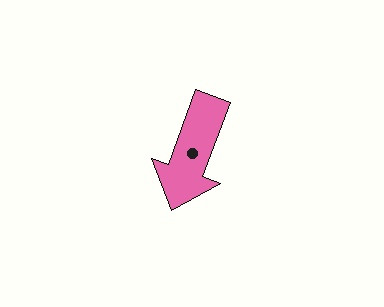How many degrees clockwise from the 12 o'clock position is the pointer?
Approximately 200 degrees.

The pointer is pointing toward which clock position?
Roughly 7 o'clock.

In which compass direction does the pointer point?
South.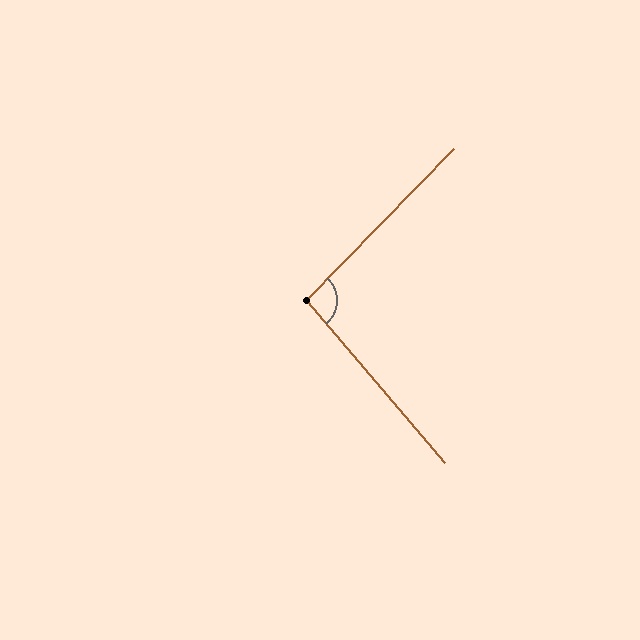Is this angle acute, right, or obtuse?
It is obtuse.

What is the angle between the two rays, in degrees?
Approximately 95 degrees.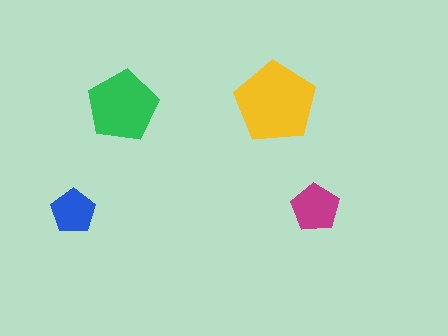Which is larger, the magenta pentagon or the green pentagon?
The green one.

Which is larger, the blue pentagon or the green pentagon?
The green one.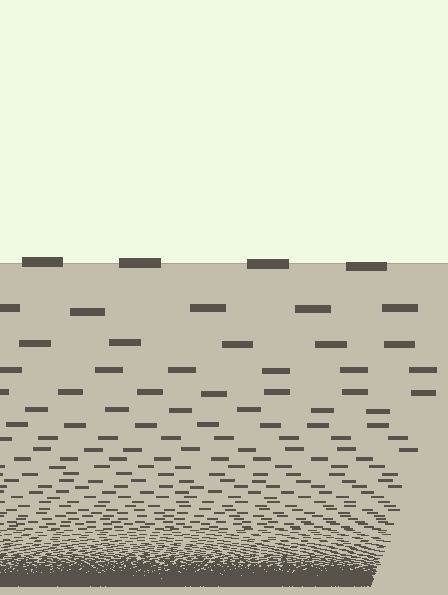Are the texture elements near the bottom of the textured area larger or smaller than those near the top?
Smaller. The gradient is inverted — elements near the bottom are smaller and denser.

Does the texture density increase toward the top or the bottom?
Density increases toward the bottom.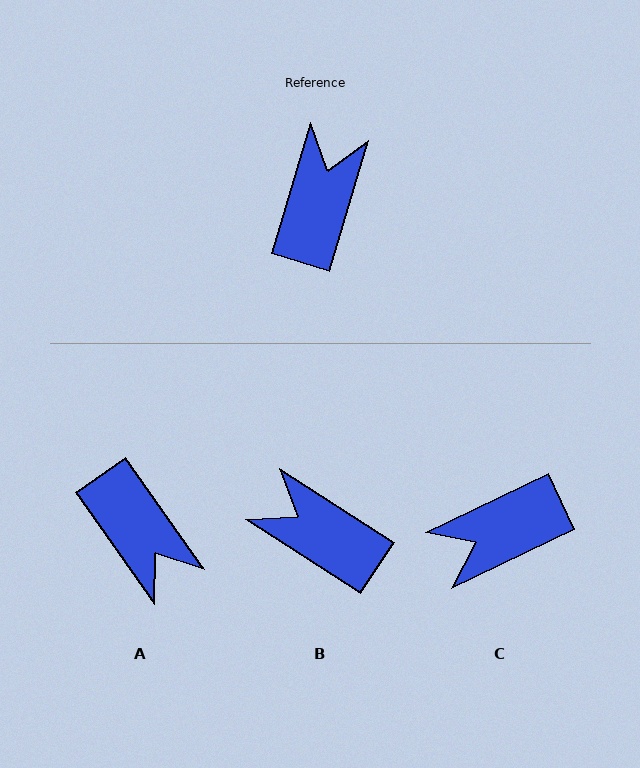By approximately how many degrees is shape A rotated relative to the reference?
Approximately 128 degrees clockwise.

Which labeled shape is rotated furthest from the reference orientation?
C, about 132 degrees away.